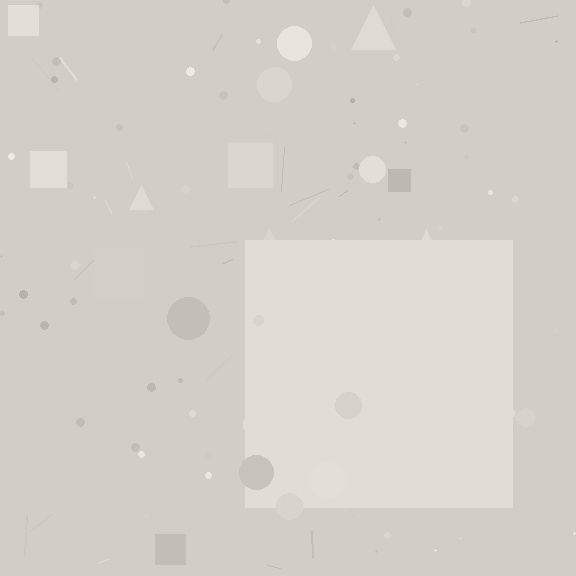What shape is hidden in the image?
A square is hidden in the image.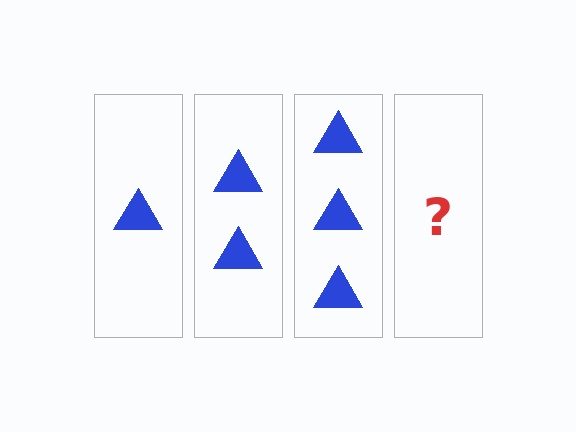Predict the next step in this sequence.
The next step is 4 triangles.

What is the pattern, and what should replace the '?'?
The pattern is that each step adds one more triangle. The '?' should be 4 triangles.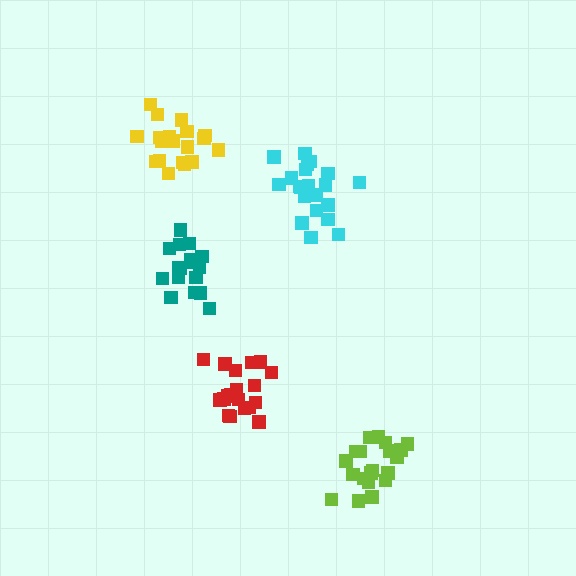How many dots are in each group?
Group 1: 21 dots, Group 2: 20 dots, Group 3: 21 dots, Group 4: 19 dots, Group 5: 17 dots (98 total).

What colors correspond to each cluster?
The clusters are colored: cyan, yellow, lime, red, teal.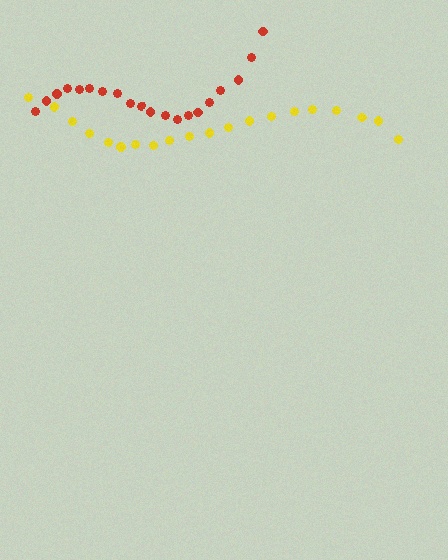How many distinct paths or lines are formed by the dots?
There are 2 distinct paths.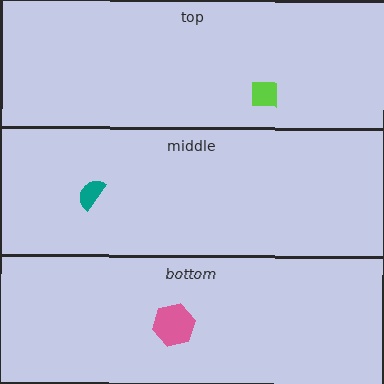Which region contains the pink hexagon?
The bottom region.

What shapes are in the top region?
The lime square.